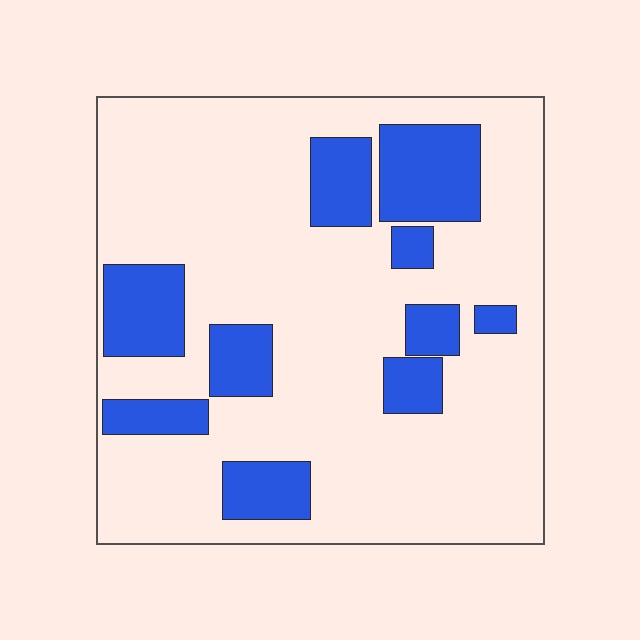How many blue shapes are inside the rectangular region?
10.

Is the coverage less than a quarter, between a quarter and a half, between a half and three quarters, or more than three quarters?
Less than a quarter.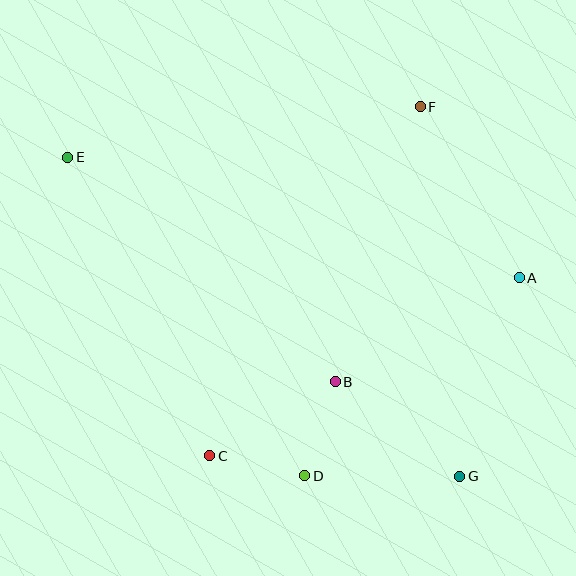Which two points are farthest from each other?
Points E and G are farthest from each other.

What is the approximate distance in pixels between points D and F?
The distance between D and F is approximately 387 pixels.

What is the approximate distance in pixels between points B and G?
The distance between B and G is approximately 156 pixels.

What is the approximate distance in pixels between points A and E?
The distance between A and E is approximately 467 pixels.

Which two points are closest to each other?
Points C and D are closest to each other.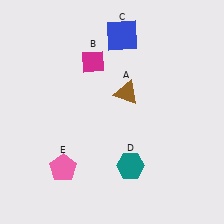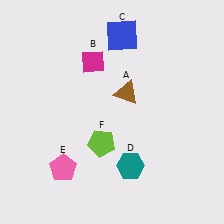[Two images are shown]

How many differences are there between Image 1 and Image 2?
There is 1 difference between the two images.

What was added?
A lime pentagon (F) was added in Image 2.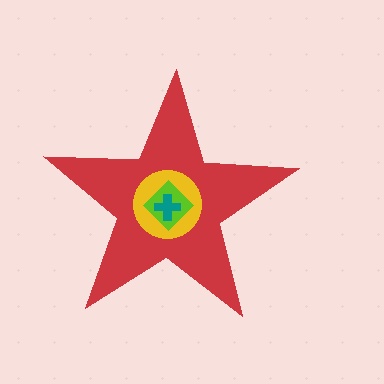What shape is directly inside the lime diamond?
The teal cross.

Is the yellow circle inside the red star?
Yes.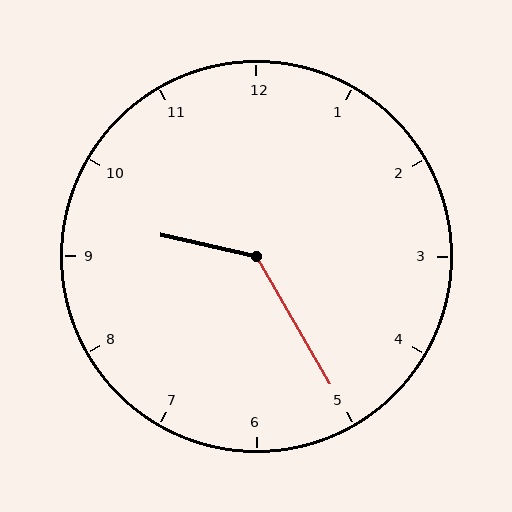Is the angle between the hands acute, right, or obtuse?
It is obtuse.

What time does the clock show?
9:25.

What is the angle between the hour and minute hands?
Approximately 132 degrees.